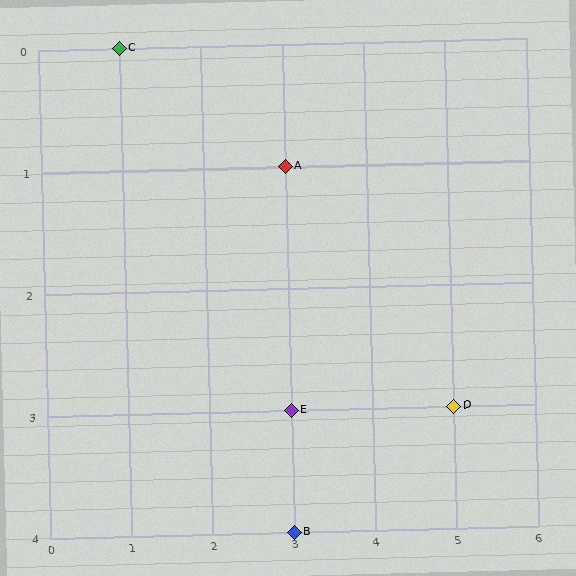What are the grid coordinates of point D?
Point D is at grid coordinates (5, 3).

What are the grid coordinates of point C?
Point C is at grid coordinates (1, 0).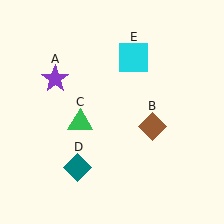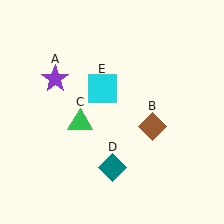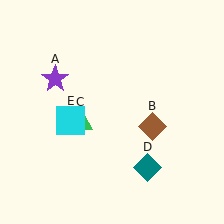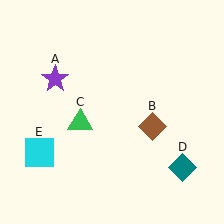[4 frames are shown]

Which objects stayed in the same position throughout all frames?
Purple star (object A) and brown diamond (object B) and green triangle (object C) remained stationary.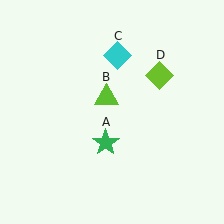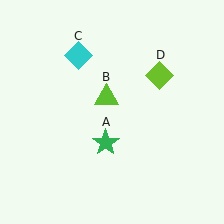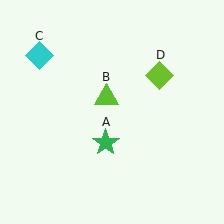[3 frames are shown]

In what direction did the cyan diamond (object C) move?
The cyan diamond (object C) moved left.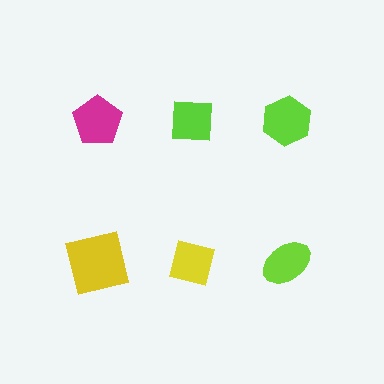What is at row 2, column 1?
A yellow square.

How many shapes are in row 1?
3 shapes.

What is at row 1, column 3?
A lime hexagon.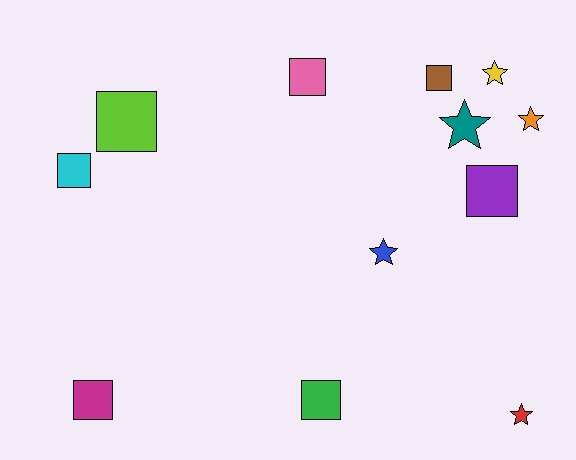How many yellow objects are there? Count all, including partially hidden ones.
There is 1 yellow object.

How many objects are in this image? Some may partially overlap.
There are 12 objects.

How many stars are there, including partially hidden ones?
There are 5 stars.